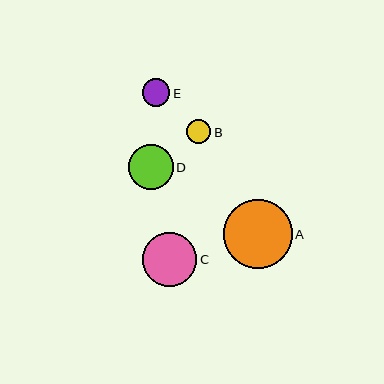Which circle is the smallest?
Circle B is the smallest with a size of approximately 24 pixels.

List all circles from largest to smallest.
From largest to smallest: A, C, D, E, B.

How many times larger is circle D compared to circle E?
Circle D is approximately 1.7 times the size of circle E.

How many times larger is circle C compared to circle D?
Circle C is approximately 1.2 times the size of circle D.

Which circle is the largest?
Circle A is the largest with a size of approximately 69 pixels.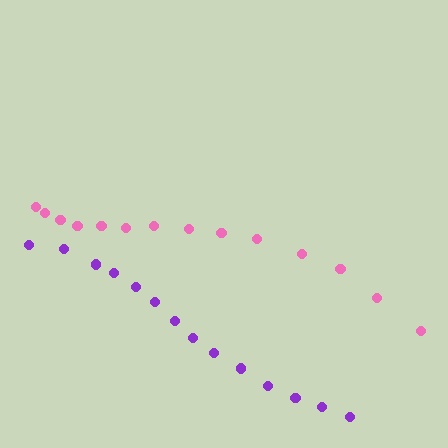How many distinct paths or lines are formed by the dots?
There are 2 distinct paths.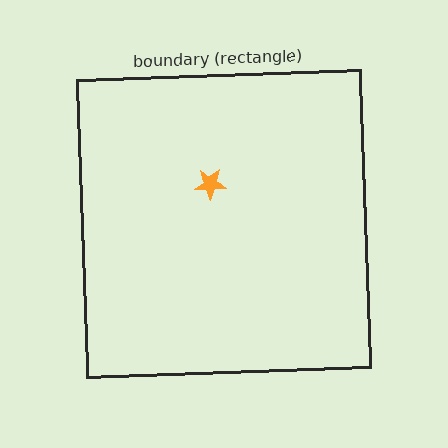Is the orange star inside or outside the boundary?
Inside.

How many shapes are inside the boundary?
1 inside, 0 outside.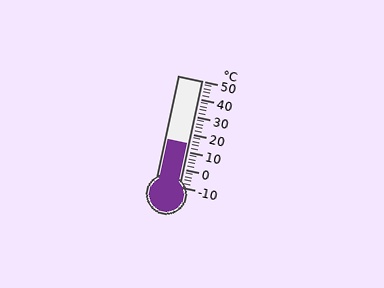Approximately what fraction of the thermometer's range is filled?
The thermometer is filled to approximately 40% of its range.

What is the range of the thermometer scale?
The thermometer scale ranges from -10°C to 50°C.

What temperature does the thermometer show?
The thermometer shows approximately 14°C.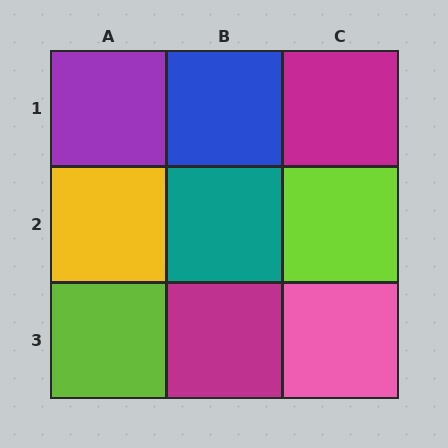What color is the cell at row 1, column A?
Purple.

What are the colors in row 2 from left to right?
Yellow, teal, lime.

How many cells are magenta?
2 cells are magenta.